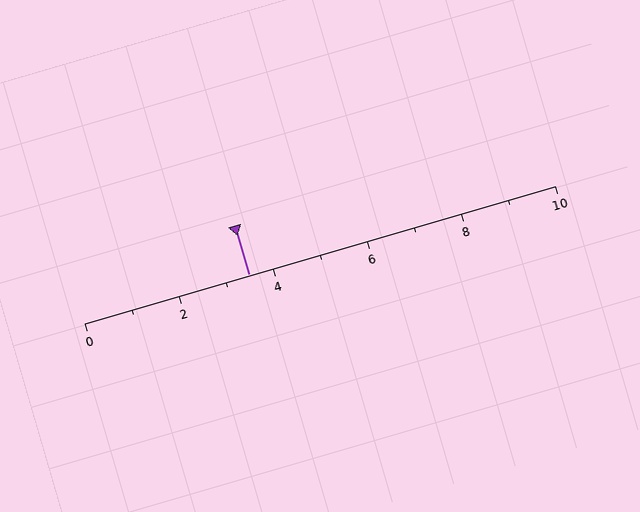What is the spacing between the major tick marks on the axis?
The major ticks are spaced 2 apart.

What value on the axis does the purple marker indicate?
The marker indicates approximately 3.5.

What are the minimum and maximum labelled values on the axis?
The axis runs from 0 to 10.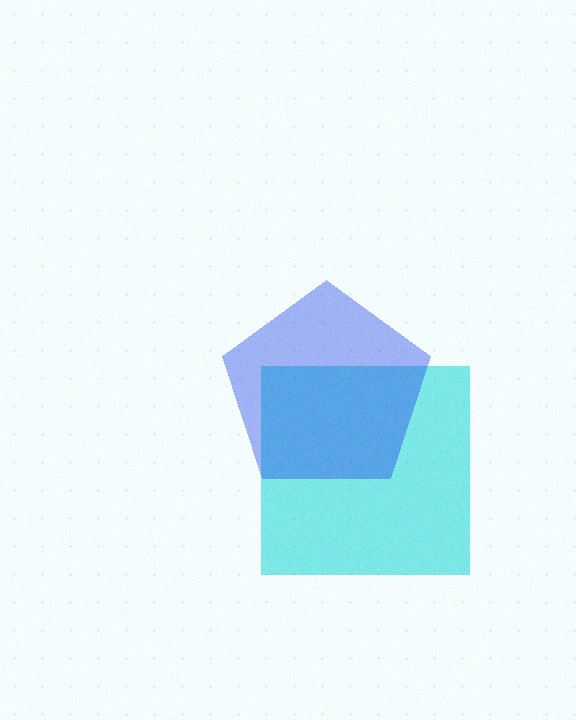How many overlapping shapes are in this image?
There are 2 overlapping shapes in the image.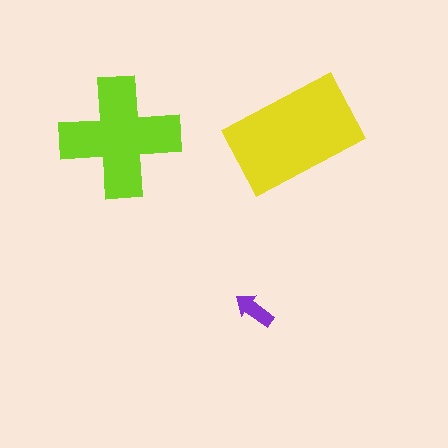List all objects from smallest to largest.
The purple arrow, the lime cross, the yellow rectangle.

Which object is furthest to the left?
The lime cross is leftmost.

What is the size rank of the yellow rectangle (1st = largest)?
1st.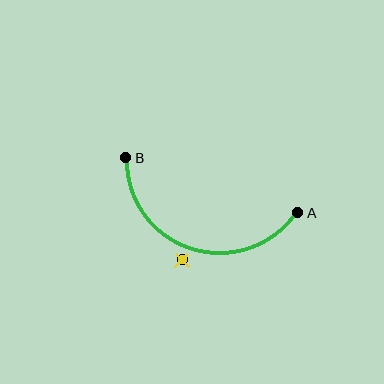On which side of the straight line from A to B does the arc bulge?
The arc bulges below the straight line connecting A and B.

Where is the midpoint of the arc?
The arc midpoint is the point on the curve farthest from the straight line joining A and B. It sits below that line.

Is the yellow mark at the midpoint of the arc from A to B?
No — the yellow mark does not lie on the arc at all. It sits slightly outside the curve.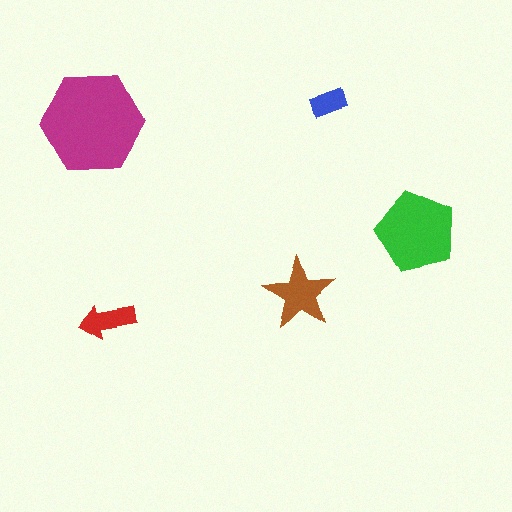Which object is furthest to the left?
The magenta hexagon is leftmost.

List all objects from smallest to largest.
The blue rectangle, the red arrow, the brown star, the green pentagon, the magenta hexagon.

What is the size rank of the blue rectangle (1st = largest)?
5th.